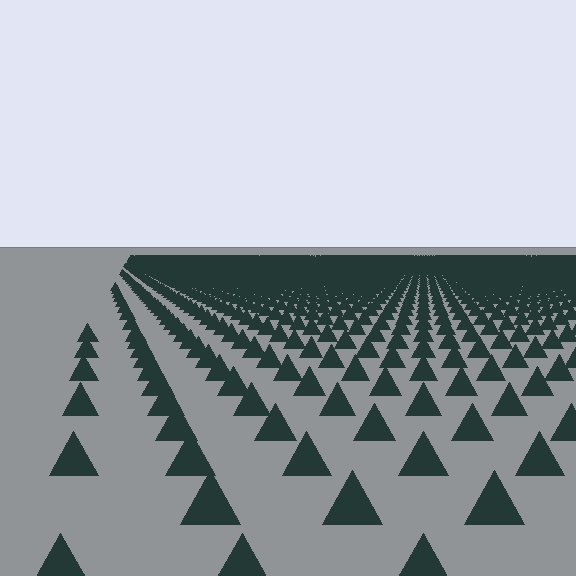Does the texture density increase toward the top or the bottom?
Density increases toward the top.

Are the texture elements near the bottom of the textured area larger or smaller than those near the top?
Larger. Near the bottom, elements are closer to the viewer and appear at a bigger on-screen size.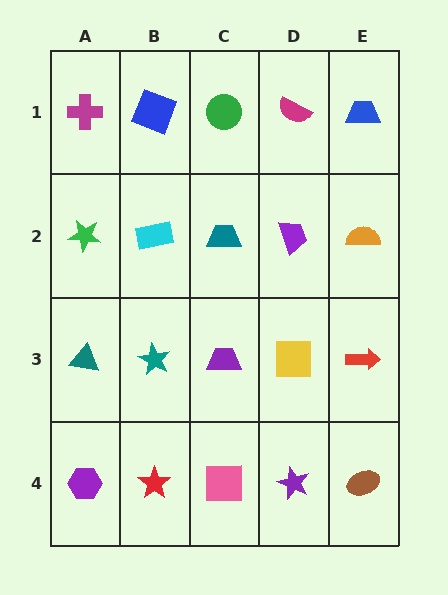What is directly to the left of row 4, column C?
A red star.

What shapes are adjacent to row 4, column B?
A teal star (row 3, column B), a purple hexagon (row 4, column A), a pink square (row 4, column C).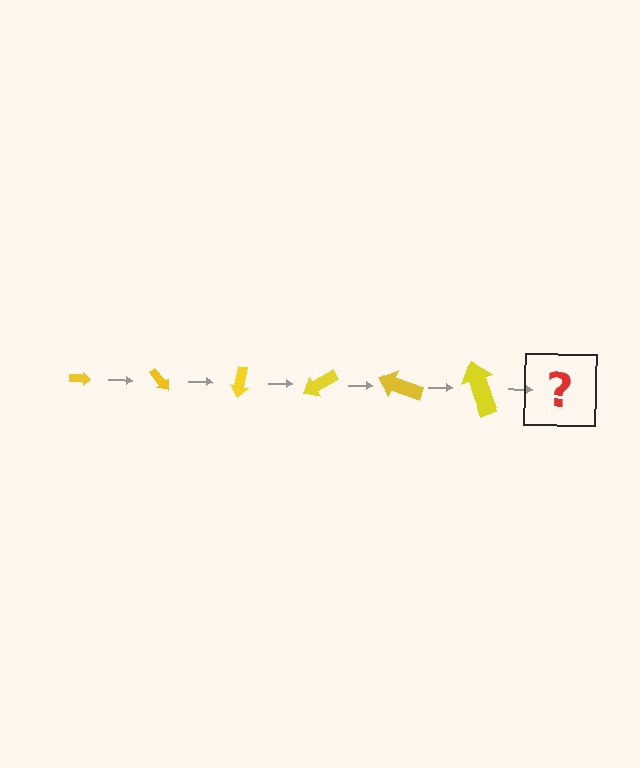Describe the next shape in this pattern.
It should be an arrow, larger than the previous one and rotated 300 degrees from the start.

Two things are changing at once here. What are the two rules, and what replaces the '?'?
The two rules are that the arrow grows larger each step and it rotates 50 degrees each step. The '?' should be an arrow, larger than the previous one and rotated 300 degrees from the start.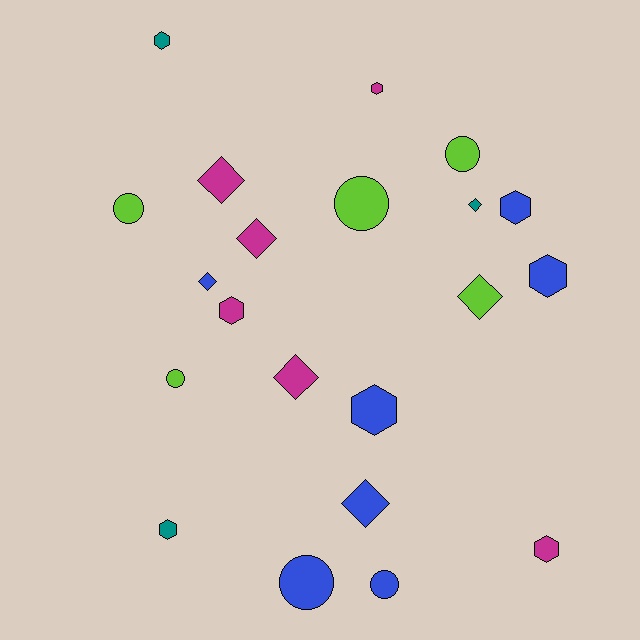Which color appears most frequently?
Blue, with 7 objects.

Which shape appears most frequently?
Hexagon, with 8 objects.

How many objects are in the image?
There are 21 objects.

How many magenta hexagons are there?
There are 3 magenta hexagons.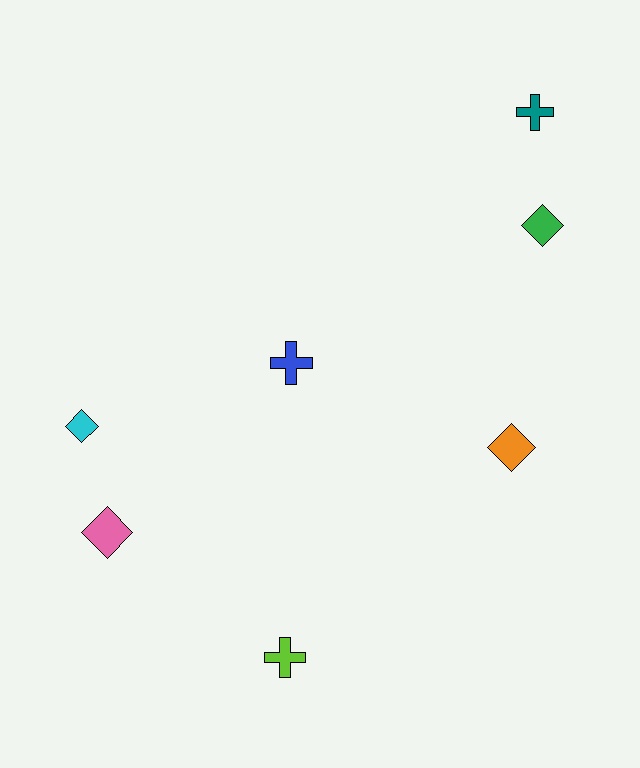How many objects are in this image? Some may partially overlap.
There are 7 objects.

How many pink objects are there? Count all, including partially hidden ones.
There is 1 pink object.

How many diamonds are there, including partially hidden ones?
There are 4 diamonds.